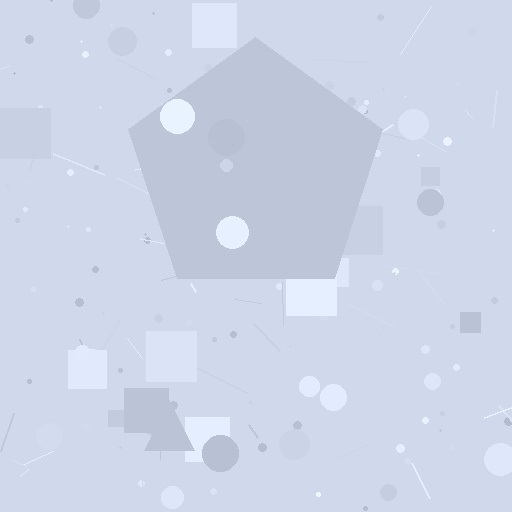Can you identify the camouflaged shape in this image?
The camouflaged shape is a pentagon.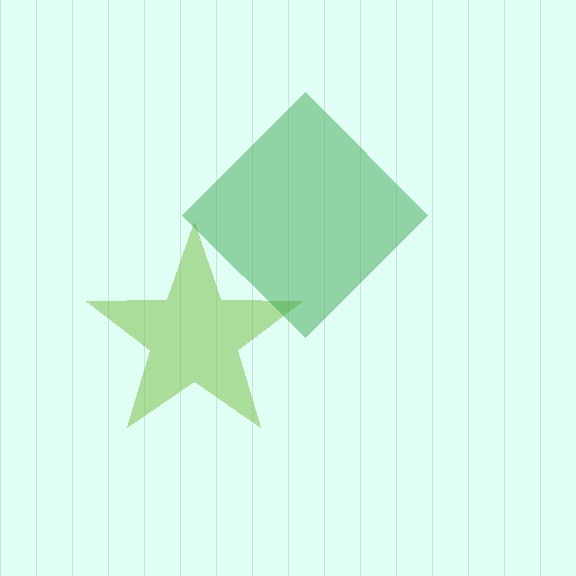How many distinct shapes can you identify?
There are 2 distinct shapes: a lime star, a green diamond.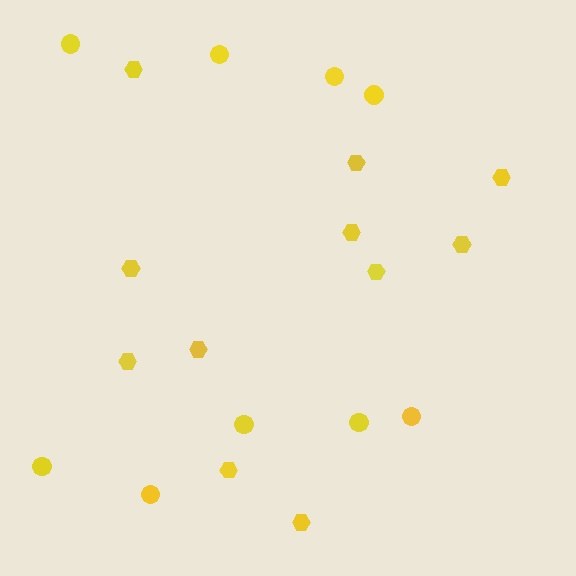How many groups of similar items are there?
There are 2 groups: one group of circles (9) and one group of hexagons (11).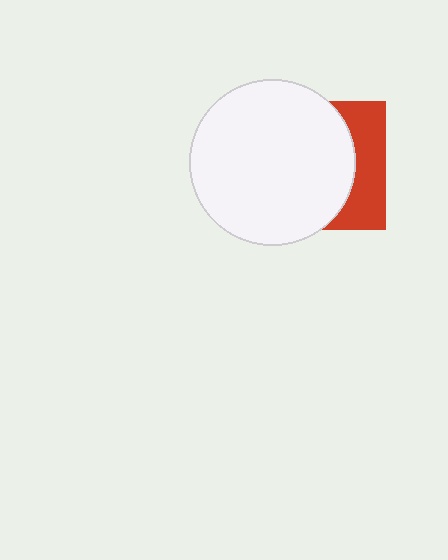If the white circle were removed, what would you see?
You would see the complete red square.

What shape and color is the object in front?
The object in front is a white circle.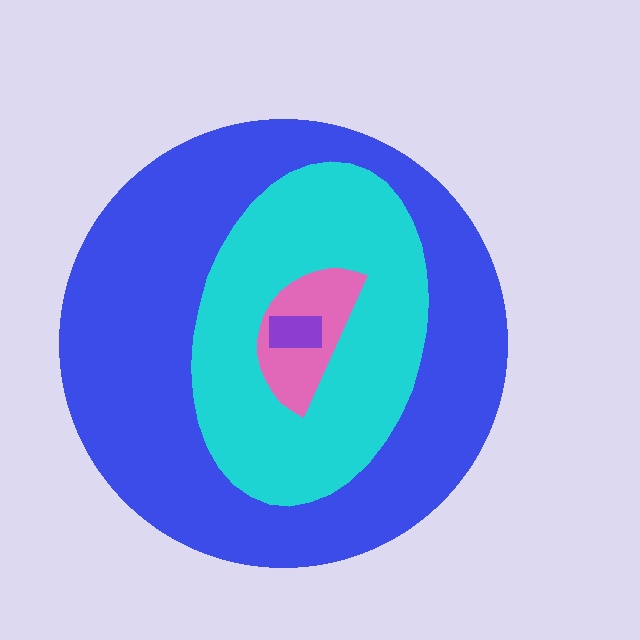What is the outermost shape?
The blue circle.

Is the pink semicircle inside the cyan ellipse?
Yes.